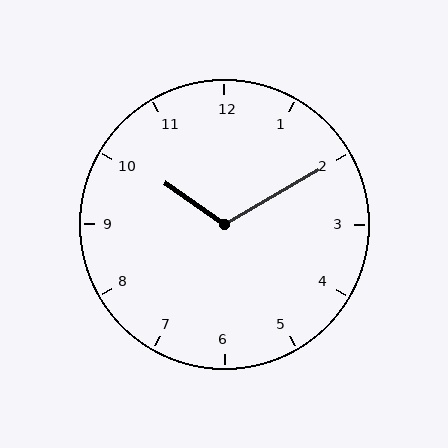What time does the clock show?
10:10.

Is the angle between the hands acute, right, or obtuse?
It is obtuse.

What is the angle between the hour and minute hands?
Approximately 115 degrees.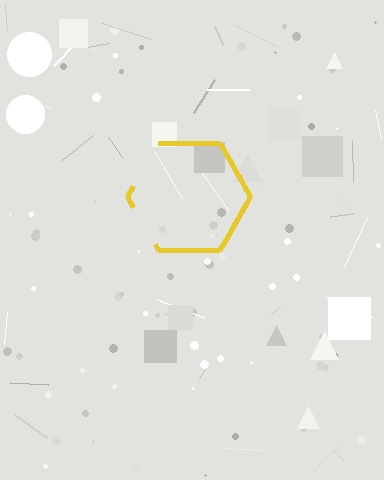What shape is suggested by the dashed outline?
The dashed outline suggests a hexagon.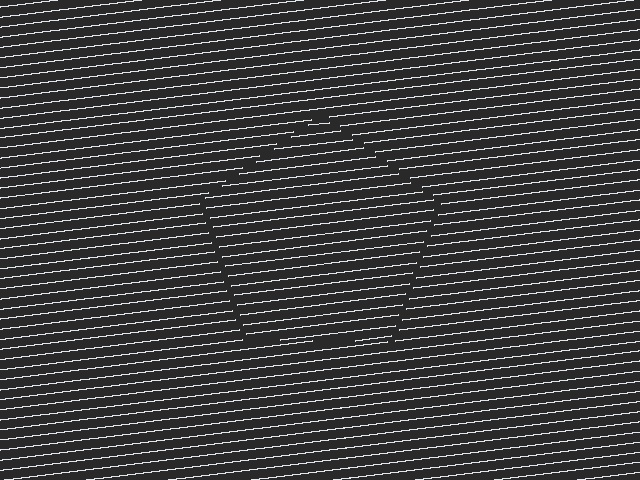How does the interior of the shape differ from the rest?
The interior of the shape contains the same grating, shifted by half a period — the contour is defined by the phase discontinuity where line-ends from the inner and outer gratings abut.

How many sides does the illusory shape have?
5 sides — the line-ends trace a pentagon.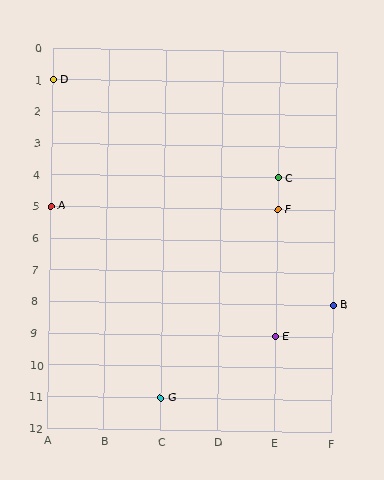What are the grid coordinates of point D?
Point D is at grid coordinates (A, 1).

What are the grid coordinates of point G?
Point G is at grid coordinates (C, 11).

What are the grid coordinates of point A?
Point A is at grid coordinates (A, 5).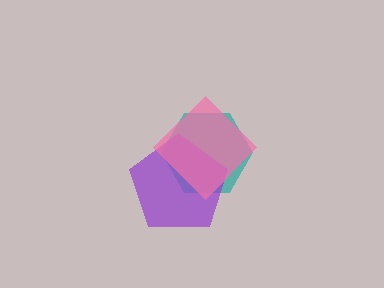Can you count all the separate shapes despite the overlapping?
Yes, there are 3 separate shapes.